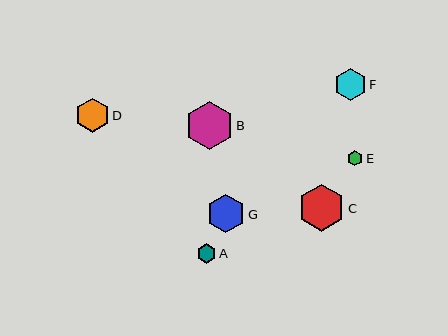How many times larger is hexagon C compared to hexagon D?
Hexagon C is approximately 1.4 times the size of hexagon D.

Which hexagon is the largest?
Hexagon B is the largest with a size of approximately 48 pixels.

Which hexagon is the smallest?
Hexagon E is the smallest with a size of approximately 15 pixels.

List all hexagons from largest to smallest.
From largest to smallest: B, C, G, D, F, A, E.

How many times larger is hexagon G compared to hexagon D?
Hexagon G is approximately 1.1 times the size of hexagon D.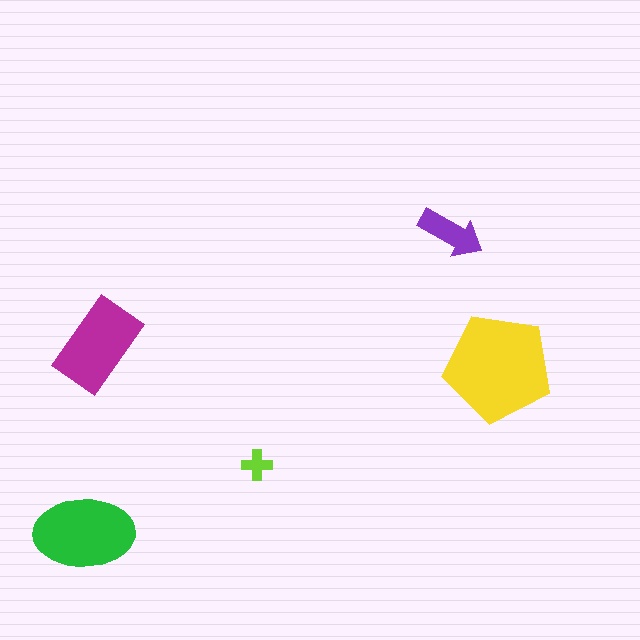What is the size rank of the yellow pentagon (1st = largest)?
1st.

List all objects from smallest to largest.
The lime cross, the purple arrow, the magenta rectangle, the green ellipse, the yellow pentagon.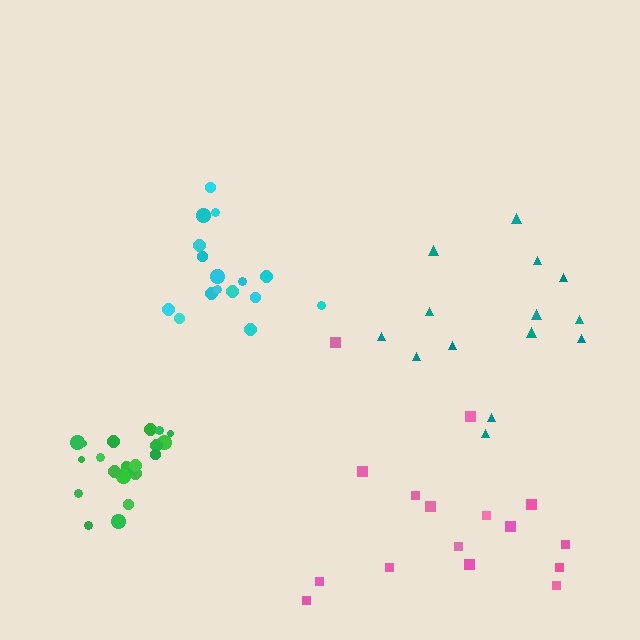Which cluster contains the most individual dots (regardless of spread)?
Green (21).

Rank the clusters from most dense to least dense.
green, cyan, teal, pink.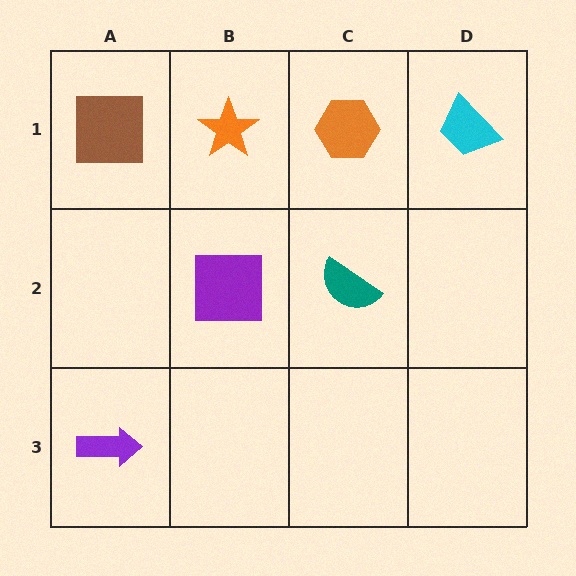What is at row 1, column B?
An orange star.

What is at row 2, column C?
A teal semicircle.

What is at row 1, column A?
A brown square.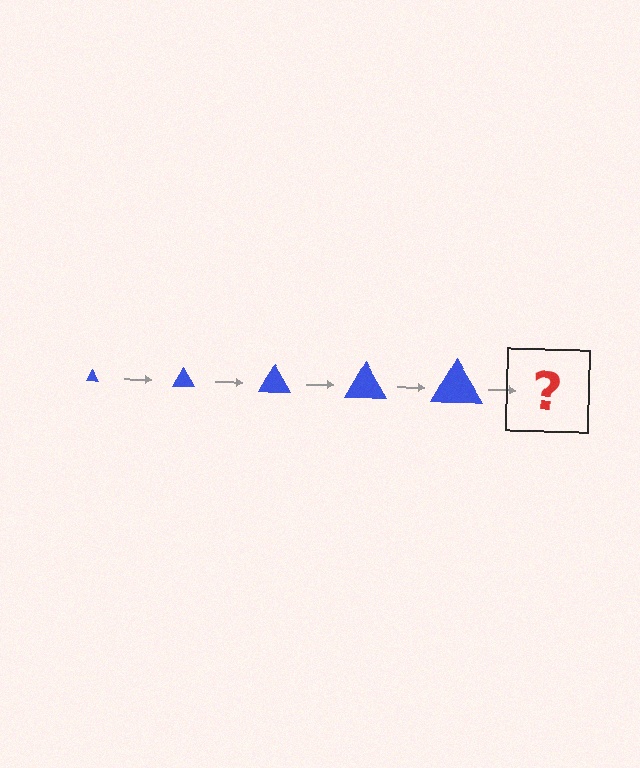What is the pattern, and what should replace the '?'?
The pattern is that the triangle gets progressively larger each step. The '?' should be a blue triangle, larger than the previous one.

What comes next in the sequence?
The next element should be a blue triangle, larger than the previous one.